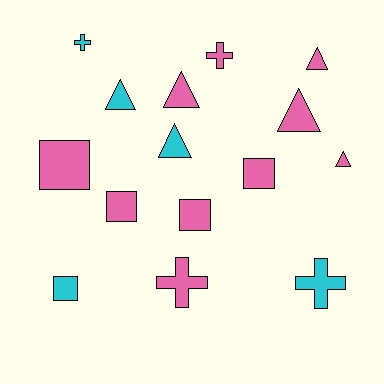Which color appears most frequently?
Pink, with 10 objects.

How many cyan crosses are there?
There are 2 cyan crosses.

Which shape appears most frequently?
Triangle, with 6 objects.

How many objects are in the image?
There are 15 objects.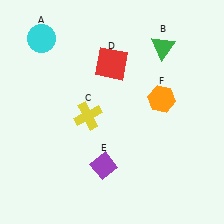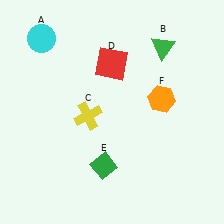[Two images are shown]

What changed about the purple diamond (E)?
In Image 1, E is purple. In Image 2, it changed to green.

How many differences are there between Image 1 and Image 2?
There is 1 difference between the two images.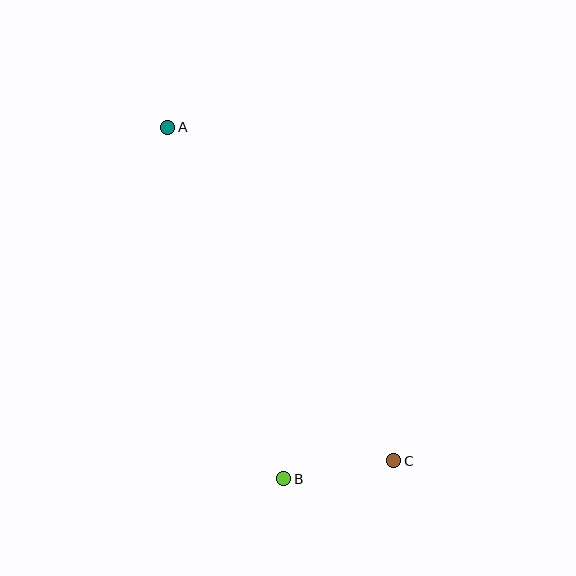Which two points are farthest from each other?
Points A and C are farthest from each other.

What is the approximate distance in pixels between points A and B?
The distance between A and B is approximately 370 pixels.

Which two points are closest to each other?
Points B and C are closest to each other.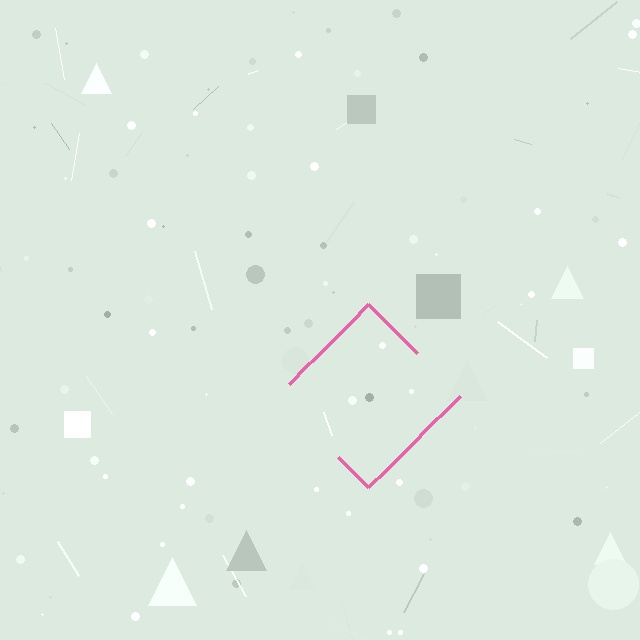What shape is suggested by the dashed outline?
The dashed outline suggests a diamond.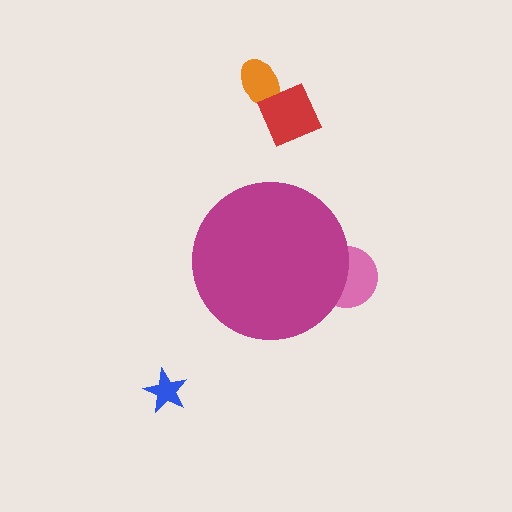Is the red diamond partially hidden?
No, the red diamond is fully visible.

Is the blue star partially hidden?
No, the blue star is fully visible.